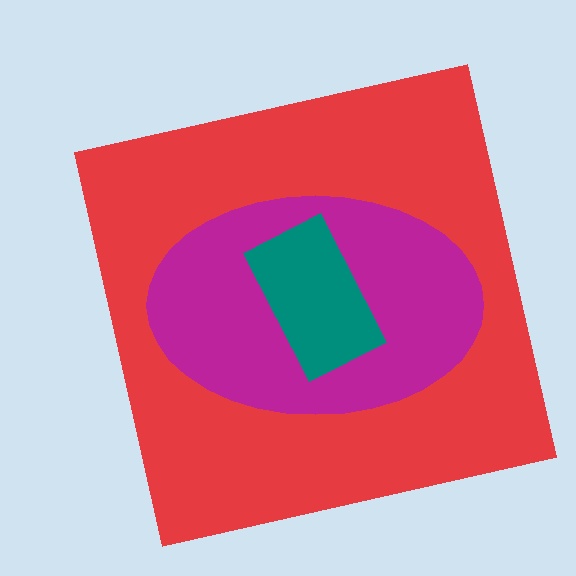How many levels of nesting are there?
3.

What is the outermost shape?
The red square.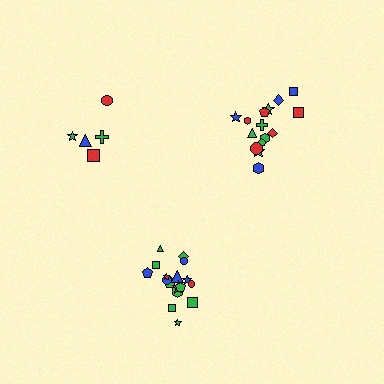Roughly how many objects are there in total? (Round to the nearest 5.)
Roughly 40 objects in total.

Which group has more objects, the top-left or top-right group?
The top-right group.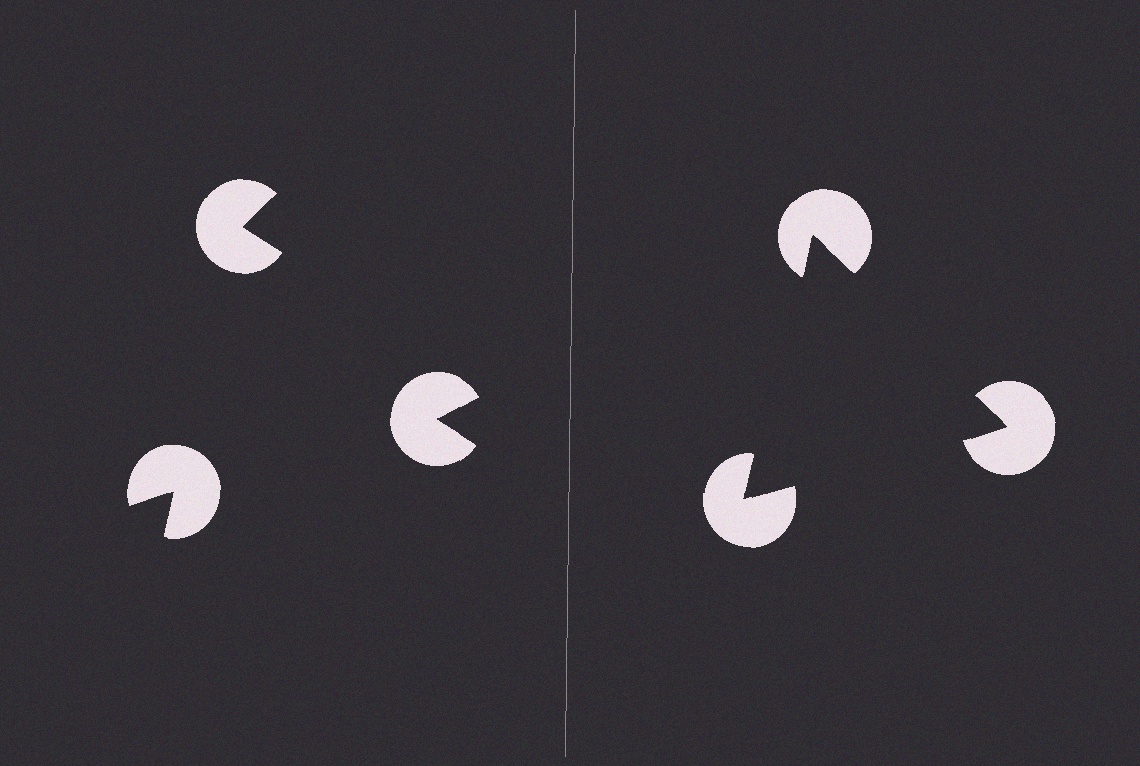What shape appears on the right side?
An illusory triangle.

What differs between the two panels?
The pac-man discs are positioned identically on both sides; only the wedge orientations differ. On the right they align to a triangle; on the left they are misaligned.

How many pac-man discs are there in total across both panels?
6 — 3 on each side.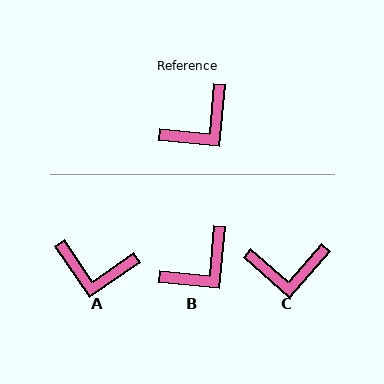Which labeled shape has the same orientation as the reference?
B.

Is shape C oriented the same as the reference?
No, it is off by about 35 degrees.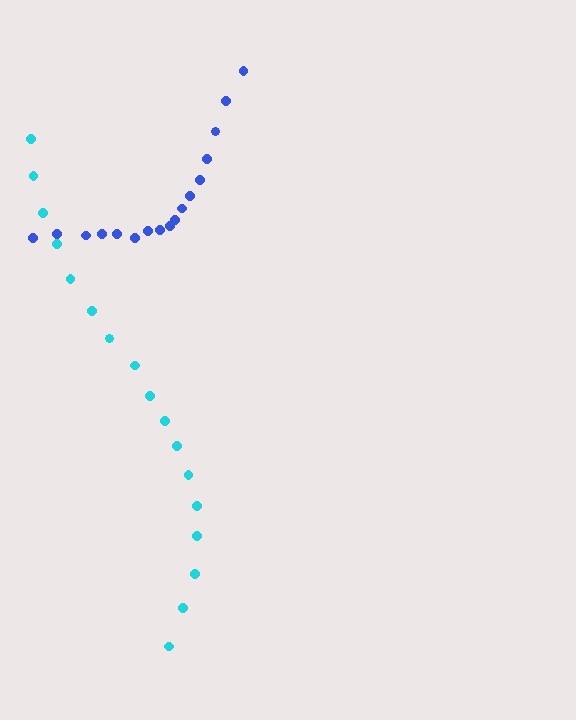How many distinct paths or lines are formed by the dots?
There are 2 distinct paths.